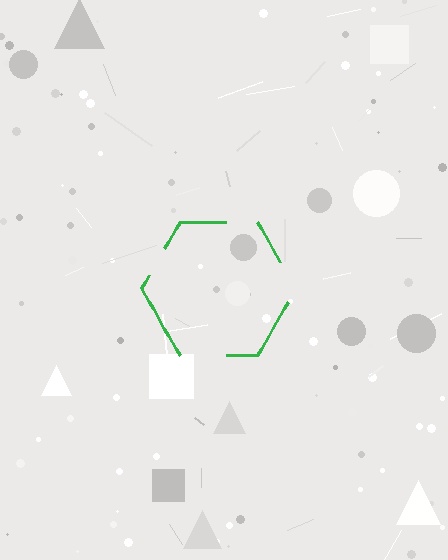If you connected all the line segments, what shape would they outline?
They would outline a hexagon.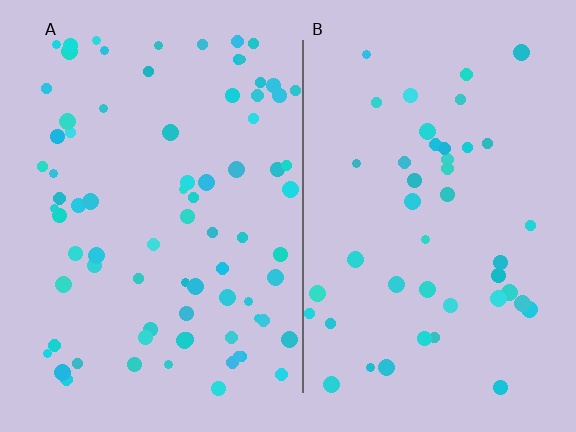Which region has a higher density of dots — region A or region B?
A (the left).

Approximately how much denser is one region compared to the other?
Approximately 1.8× — region A over region B.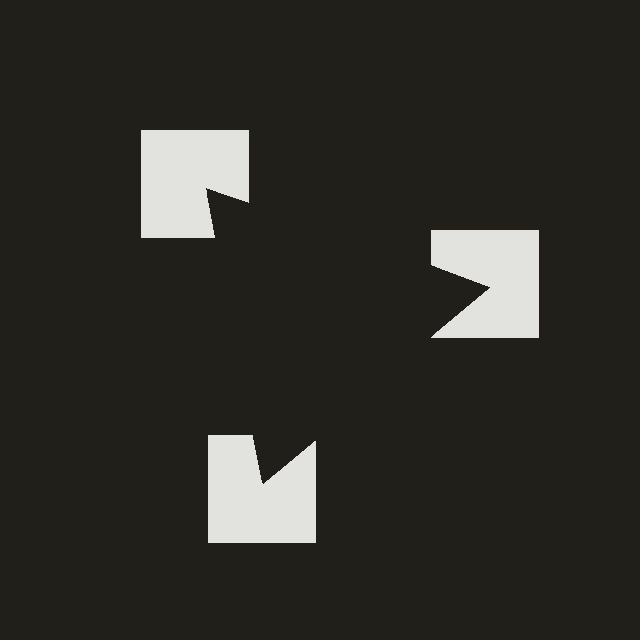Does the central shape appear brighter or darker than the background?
It typically appears slightly darker than the background, even though no actual brightness change is drawn.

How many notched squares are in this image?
There are 3 — one at each vertex of the illusory triangle.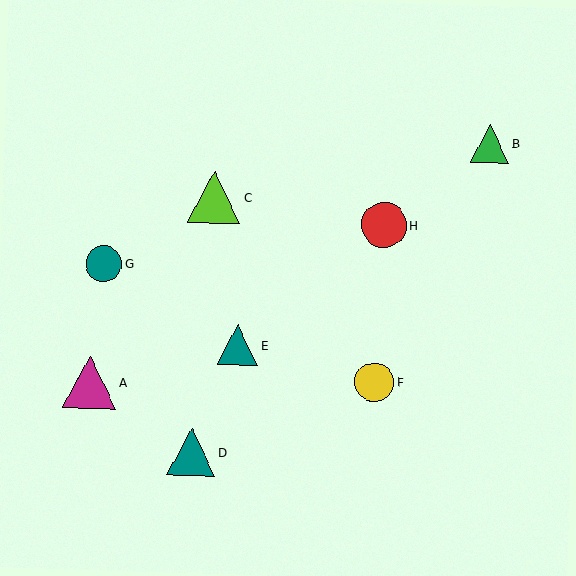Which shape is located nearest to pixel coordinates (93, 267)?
The teal circle (labeled G) at (104, 264) is nearest to that location.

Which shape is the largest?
The magenta triangle (labeled A) is the largest.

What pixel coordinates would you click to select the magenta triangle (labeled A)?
Click at (90, 382) to select the magenta triangle A.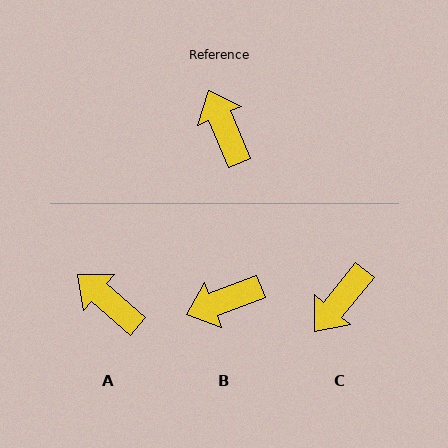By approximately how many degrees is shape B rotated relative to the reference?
Approximately 87 degrees counter-clockwise.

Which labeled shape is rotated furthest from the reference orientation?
C, about 117 degrees away.